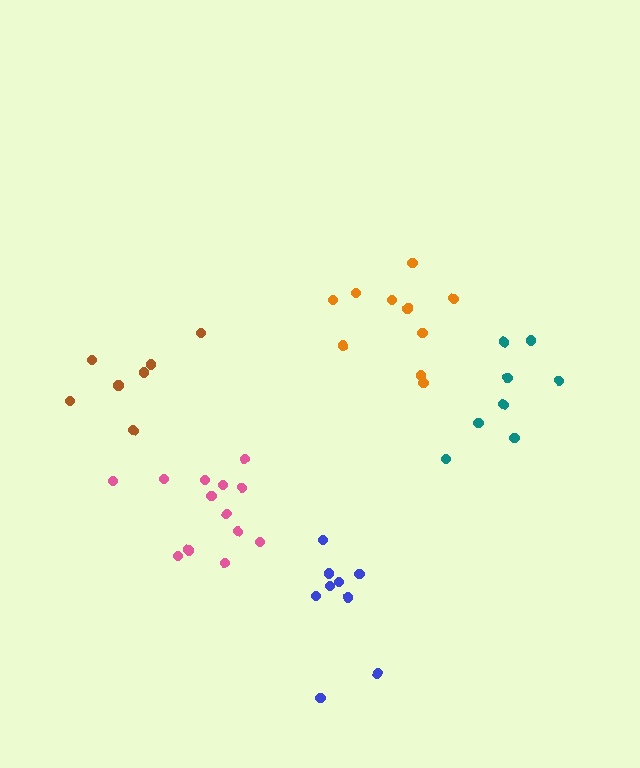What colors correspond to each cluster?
The clusters are colored: blue, orange, brown, pink, teal.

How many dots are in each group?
Group 1: 9 dots, Group 2: 10 dots, Group 3: 7 dots, Group 4: 13 dots, Group 5: 8 dots (47 total).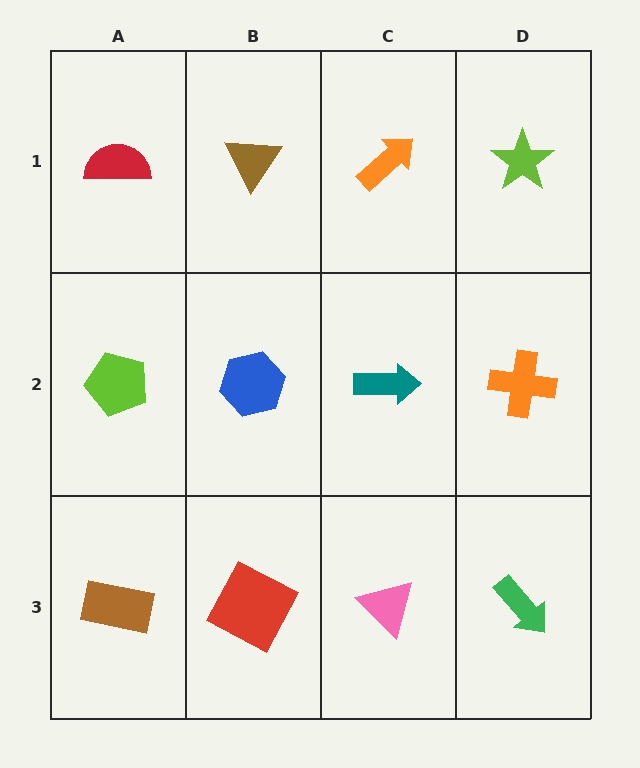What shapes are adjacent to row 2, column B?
A brown triangle (row 1, column B), a red square (row 3, column B), a lime pentagon (row 2, column A), a teal arrow (row 2, column C).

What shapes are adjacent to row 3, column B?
A blue hexagon (row 2, column B), a brown rectangle (row 3, column A), a pink triangle (row 3, column C).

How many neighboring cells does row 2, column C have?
4.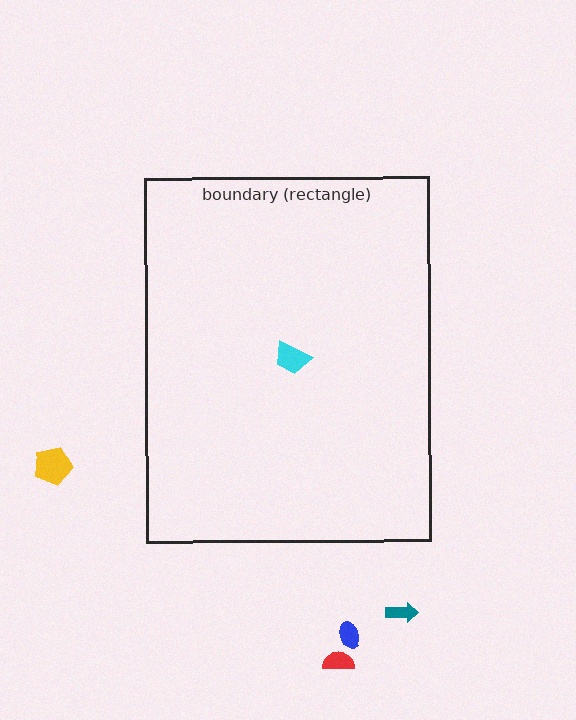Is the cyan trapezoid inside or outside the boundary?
Inside.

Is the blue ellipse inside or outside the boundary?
Outside.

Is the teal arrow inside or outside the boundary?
Outside.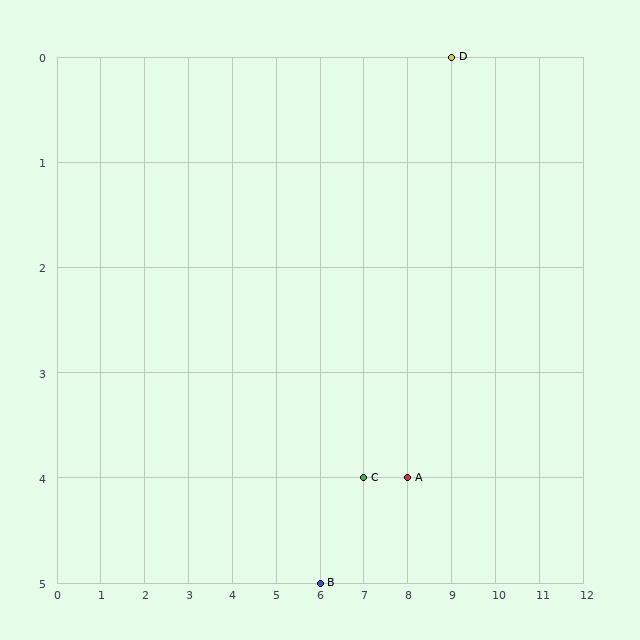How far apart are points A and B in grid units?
Points A and B are 2 columns and 1 row apart (about 2.2 grid units diagonally).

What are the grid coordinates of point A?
Point A is at grid coordinates (8, 4).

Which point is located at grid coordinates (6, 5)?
Point B is at (6, 5).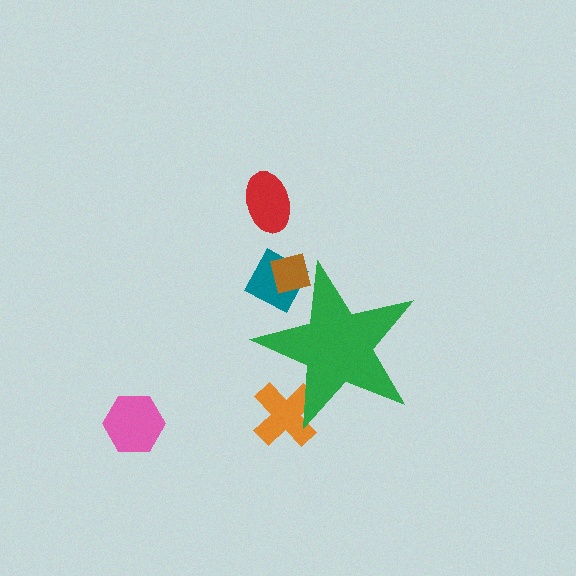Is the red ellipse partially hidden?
No, the red ellipse is fully visible.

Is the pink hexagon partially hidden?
No, the pink hexagon is fully visible.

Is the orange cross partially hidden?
Yes, the orange cross is partially hidden behind the green star.